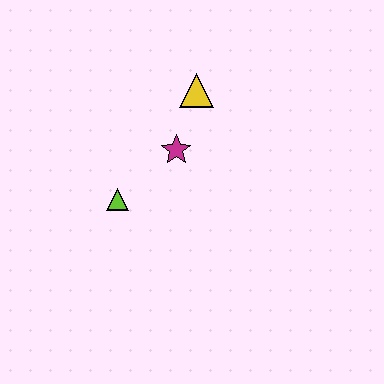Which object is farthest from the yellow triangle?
The lime triangle is farthest from the yellow triangle.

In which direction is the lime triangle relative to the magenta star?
The lime triangle is to the left of the magenta star.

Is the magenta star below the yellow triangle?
Yes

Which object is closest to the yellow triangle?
The magenta star is closest to the yellow triangle.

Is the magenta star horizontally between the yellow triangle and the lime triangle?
Yes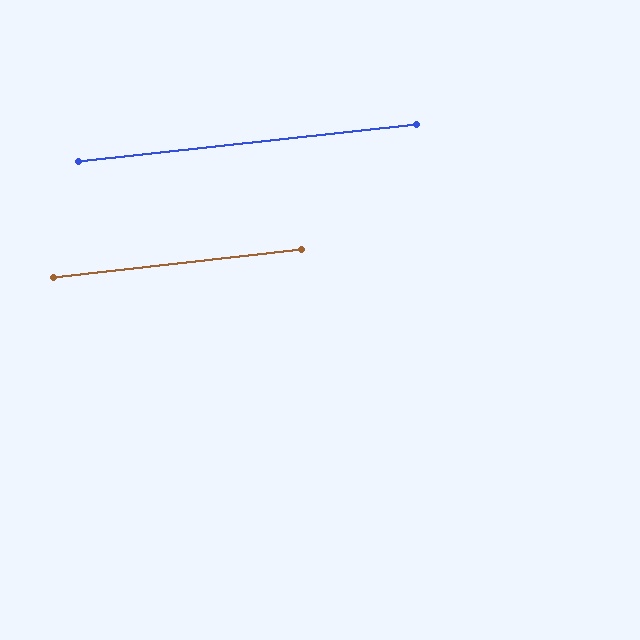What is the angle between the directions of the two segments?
Approximately 0 degrees.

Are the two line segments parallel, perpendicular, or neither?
Parallel — their directions differ by only 0.0°.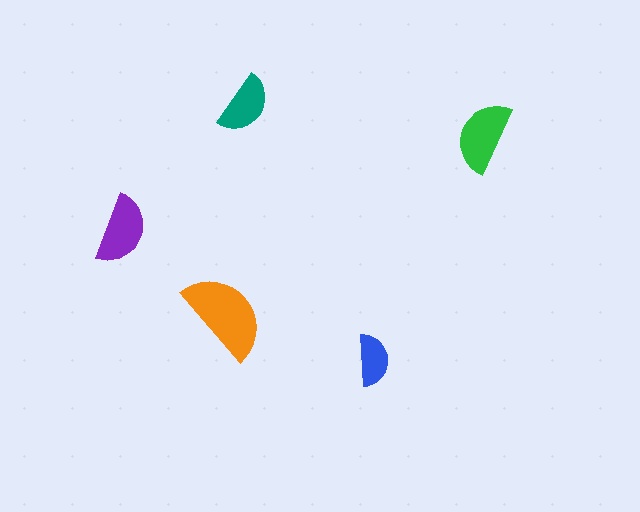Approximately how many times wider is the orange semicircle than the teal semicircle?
About 1.5 times wider.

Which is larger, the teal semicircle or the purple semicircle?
The purple one.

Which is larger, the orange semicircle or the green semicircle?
The orange one.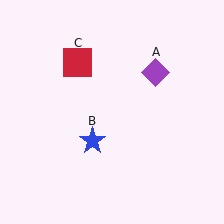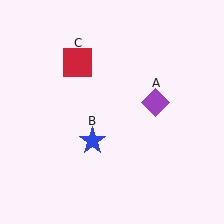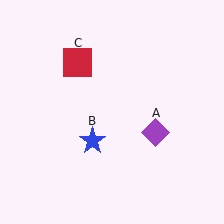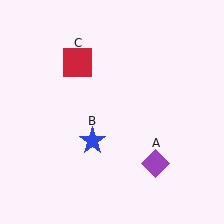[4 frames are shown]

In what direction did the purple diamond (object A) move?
The purple diamond (object A) moved down.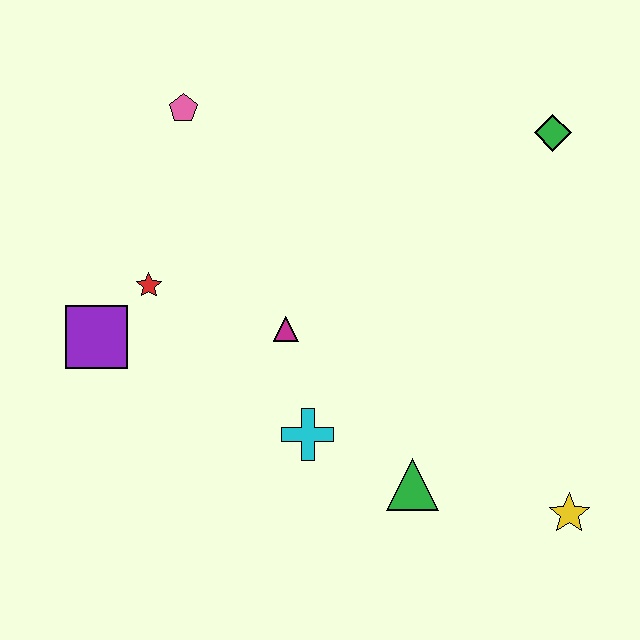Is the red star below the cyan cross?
No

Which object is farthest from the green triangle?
The pink pentagon is farthest from the green triangle.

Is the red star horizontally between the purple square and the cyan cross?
Yes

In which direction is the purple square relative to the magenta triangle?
The purple square is to the left of the magenta triangle.